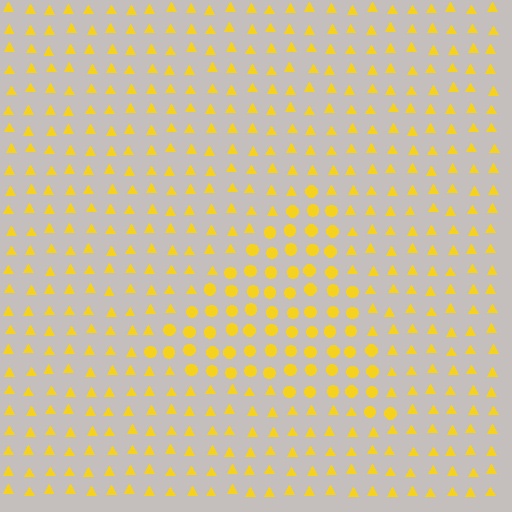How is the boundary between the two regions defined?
The boundary is defined by a change in element shape: circles inside vs. triangles outside. All elements share the same color and spacing.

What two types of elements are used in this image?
The image uses circles inside the triangle region and triangles outside it.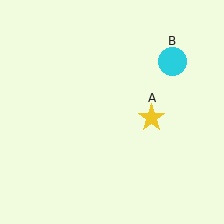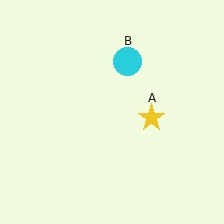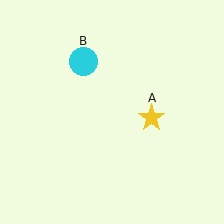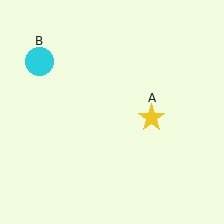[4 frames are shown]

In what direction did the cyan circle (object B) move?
The cyan circle (object B) moved left.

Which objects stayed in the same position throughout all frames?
Yellow star (object A) remained stationary.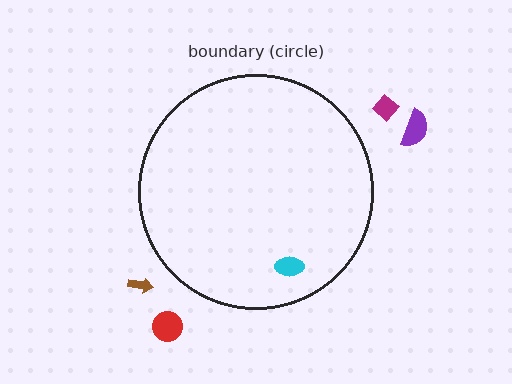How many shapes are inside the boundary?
1 inside, 4 outside.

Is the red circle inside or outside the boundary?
Outside.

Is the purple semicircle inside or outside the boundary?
Outside.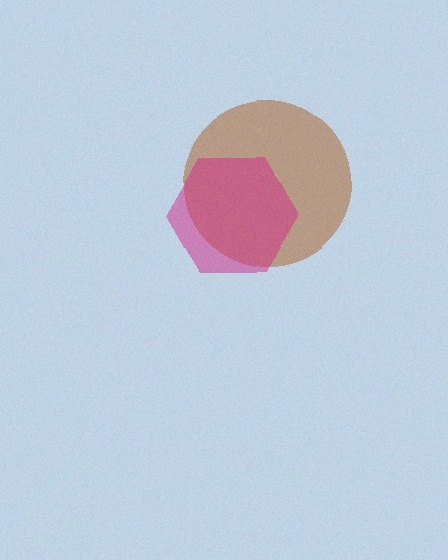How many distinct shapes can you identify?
There are 2 distinct shapes: a brown circle, a magenta hexagon.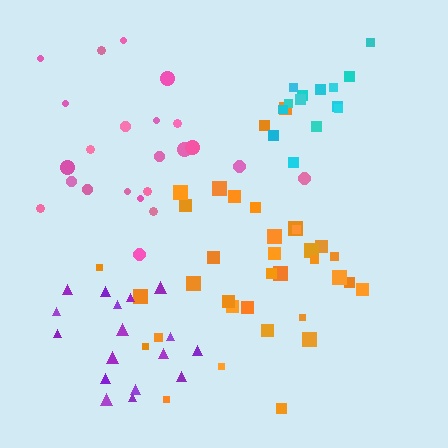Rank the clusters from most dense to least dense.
cyan, orange, pink, purple.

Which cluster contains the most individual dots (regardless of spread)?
Orange (35).